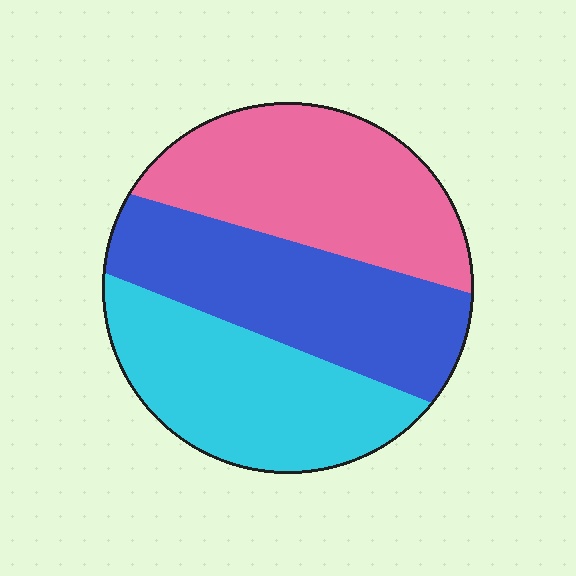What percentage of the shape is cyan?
Cyan covers around 30% of the shape.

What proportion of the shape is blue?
Blue covers 34% of the shape.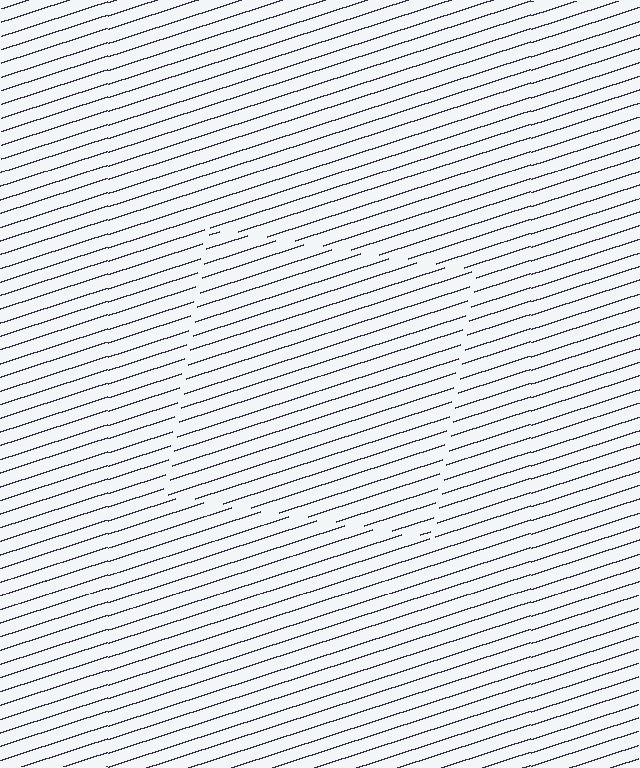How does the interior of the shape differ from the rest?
The interior of the shape contains the same grating, shifted by half a period — the contour is defined by the phase discontinuity where line-ends from the inner and outer gratings abut.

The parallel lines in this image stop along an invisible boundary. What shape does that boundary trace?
An illusory square. The interior of the shape contains the same grating, shifted by half a period — the contour is defined by the phase discontinuity where line-ends from the inner and outer gratings abut.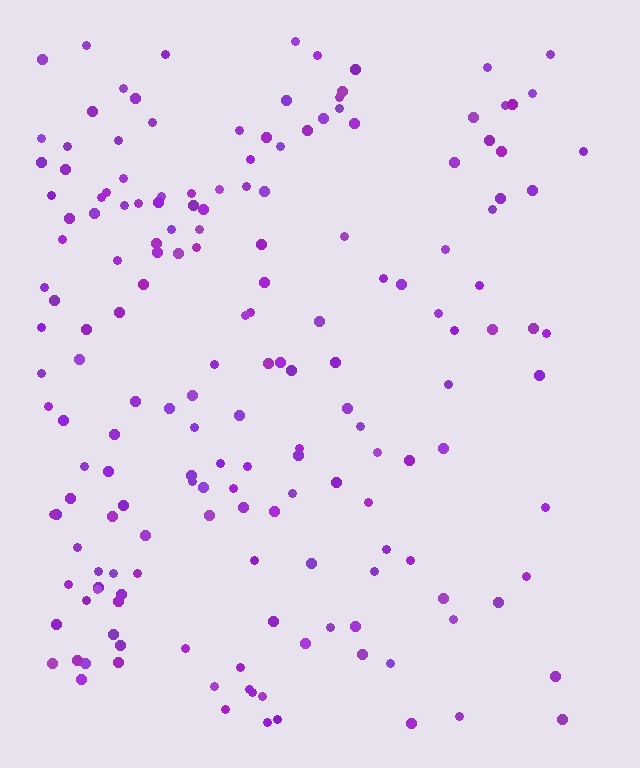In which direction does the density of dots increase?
From right to left, with the left side densest.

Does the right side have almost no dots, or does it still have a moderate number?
Still a moderate number, just noticeably fewer than the left.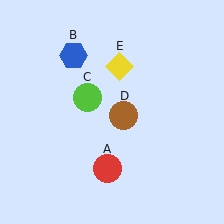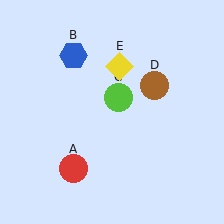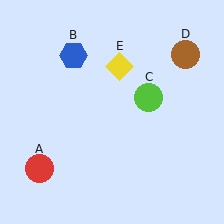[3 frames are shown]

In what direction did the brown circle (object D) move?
The brown circle (object D) moved up and to the right.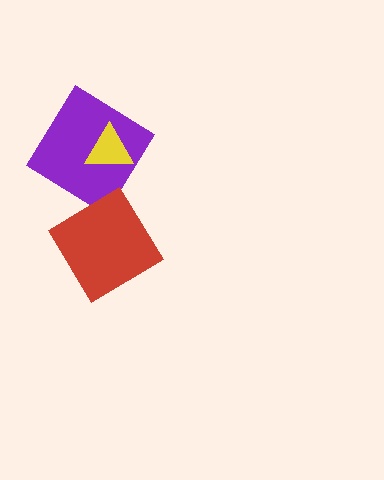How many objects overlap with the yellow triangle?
1 object overlaps with the yellow triangle.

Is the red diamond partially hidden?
No, no other shape covers it.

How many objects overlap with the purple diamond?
1 object overlaps with the purple diamond.